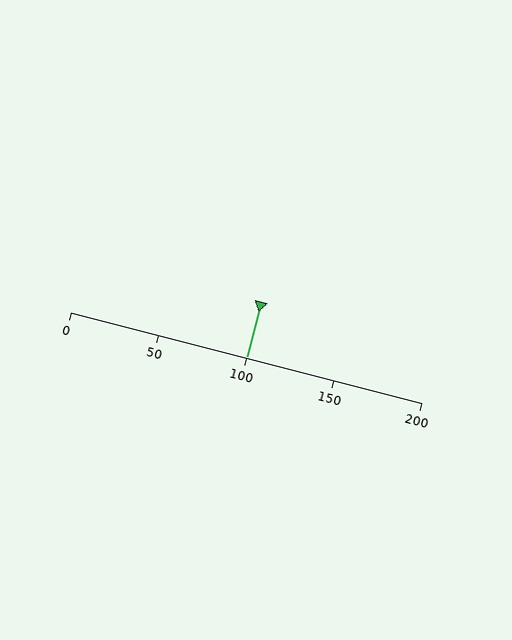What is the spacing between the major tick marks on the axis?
The major ticks are spaced 50 apart.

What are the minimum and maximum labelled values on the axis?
The axis runs from 0 to 200.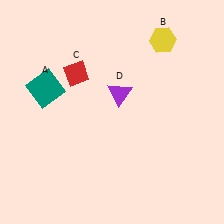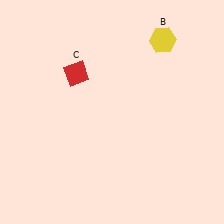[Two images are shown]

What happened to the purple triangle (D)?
The purple triangle (D) was removed in Image 2. It was in the top-right area of Image 1.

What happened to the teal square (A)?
The teal square (A) was removed in Image 2. It was in the top-left area of Image 1.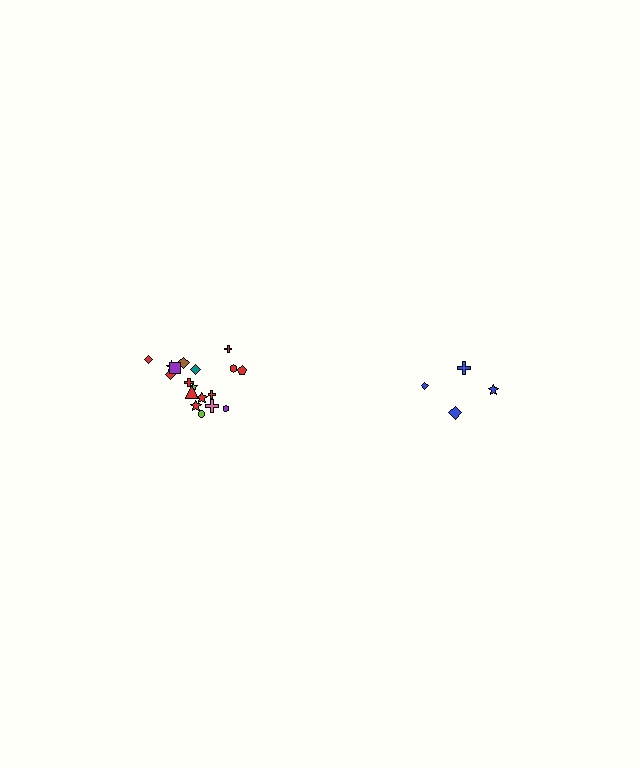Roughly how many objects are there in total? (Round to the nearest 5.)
Roughly 20 objects in total.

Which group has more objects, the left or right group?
The left group.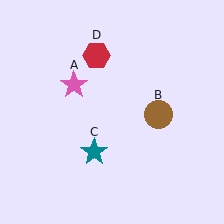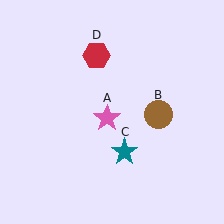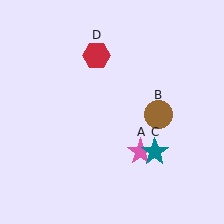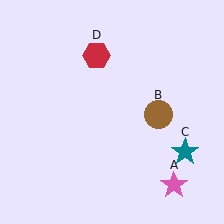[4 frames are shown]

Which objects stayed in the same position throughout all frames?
Brown circle (object B) and red hexagon (object D) remained stationary.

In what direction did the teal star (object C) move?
The teal star (object C) moved right.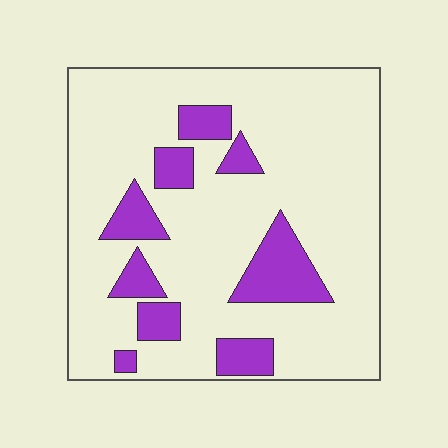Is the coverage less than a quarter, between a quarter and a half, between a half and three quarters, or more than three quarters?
Less than a quarter.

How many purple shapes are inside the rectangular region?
9.